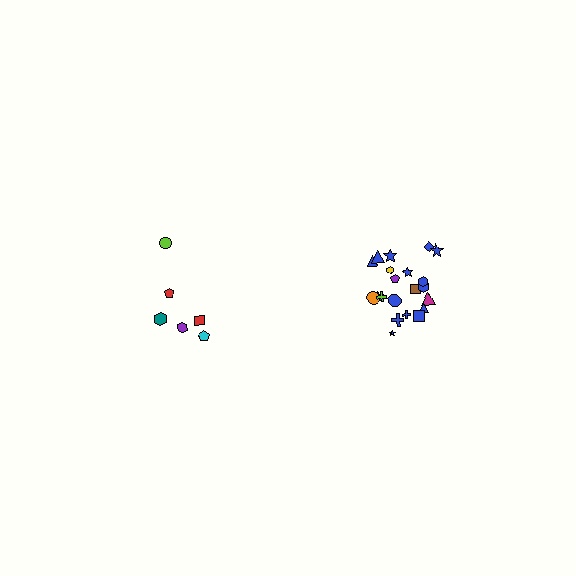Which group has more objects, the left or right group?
The right group.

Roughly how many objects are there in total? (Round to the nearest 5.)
Roughly 30 objects in total.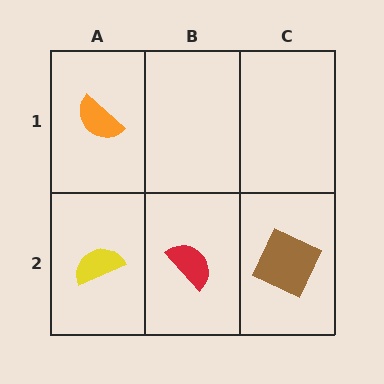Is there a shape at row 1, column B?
No, that cell is empty.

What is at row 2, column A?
A yellow semicircle.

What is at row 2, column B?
A red semicircle.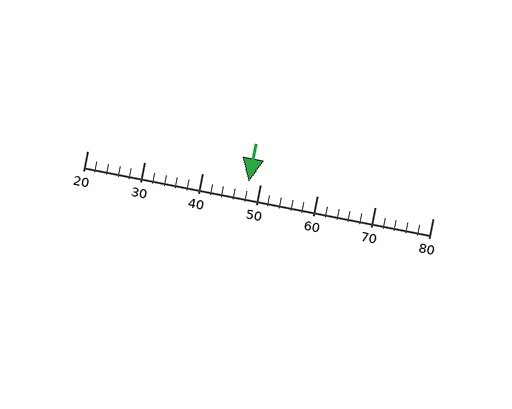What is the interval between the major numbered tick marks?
The major tick marks are spaced 10 units apart.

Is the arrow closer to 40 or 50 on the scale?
The arrow is closer to 50.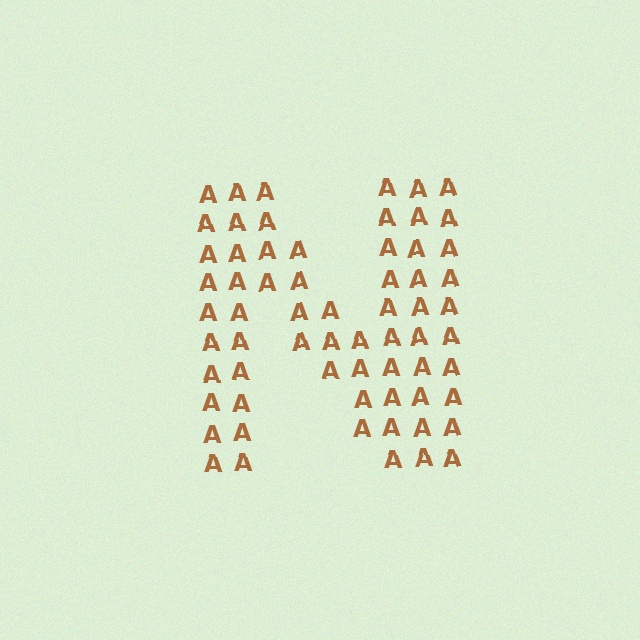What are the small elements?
The small elements are letter A's.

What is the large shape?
The large shape is the letter N.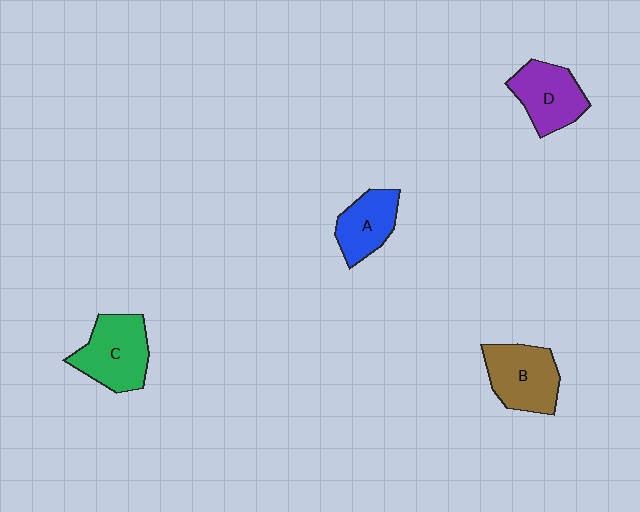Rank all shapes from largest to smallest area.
From largest to smallest: C (green), B (brown), D (purple), A (blue).